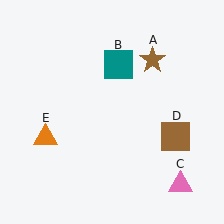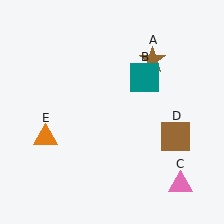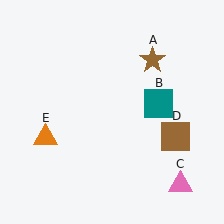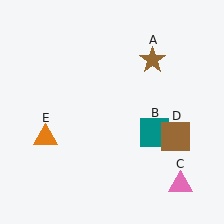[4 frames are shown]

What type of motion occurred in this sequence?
The teal square (object B) rotated clockwise around the center of the scene.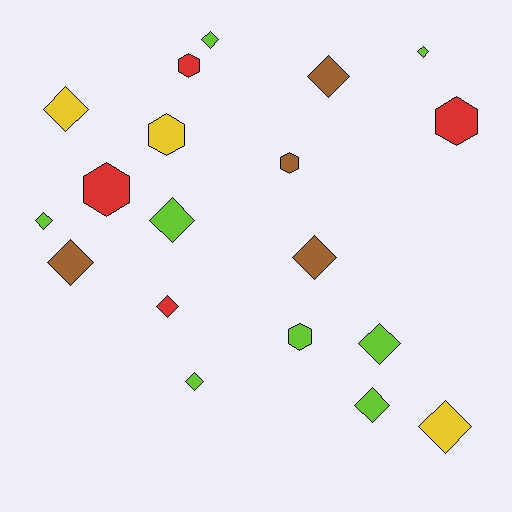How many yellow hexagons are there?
There is 1 yellow hexagon.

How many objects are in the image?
There are 19 objects.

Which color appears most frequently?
Lime, with 8 objects.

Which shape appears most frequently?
Diamond, with 13 objects.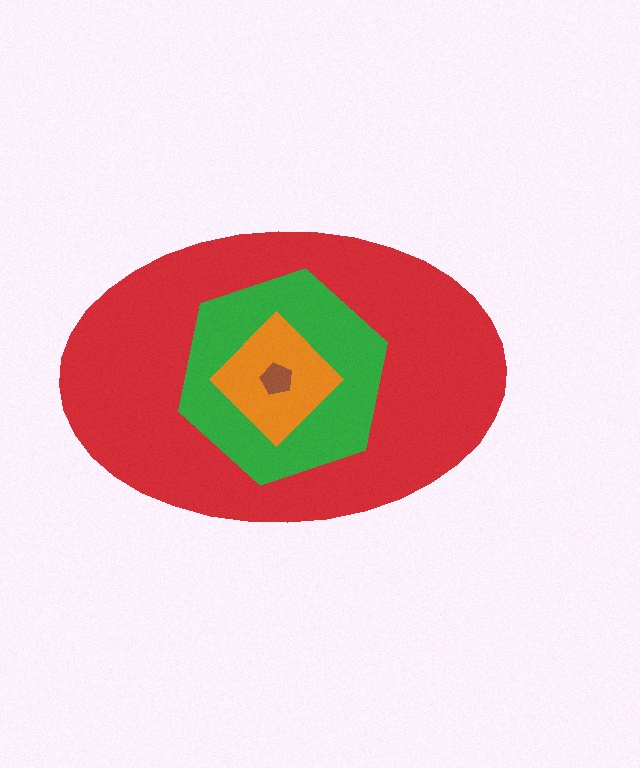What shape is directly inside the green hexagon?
The orange diamond.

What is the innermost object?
The brown pentagon.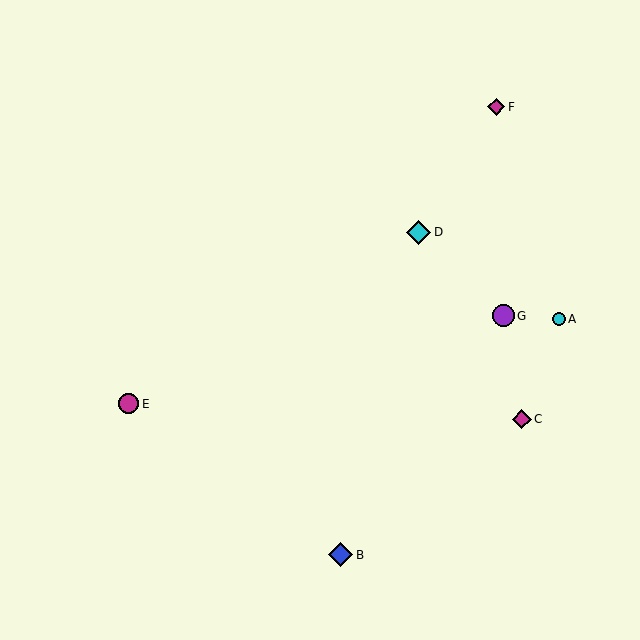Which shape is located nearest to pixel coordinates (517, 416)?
The magenta diamond (labeled C) at (522, 419) is nearest to that location.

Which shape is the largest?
The cyan diamond (labeled D) is the largest.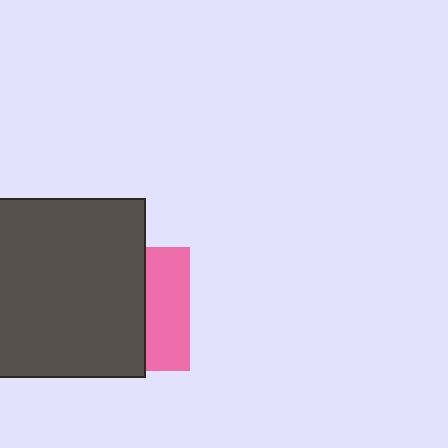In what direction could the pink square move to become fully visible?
The pink square could move right. That would shift it out from behind the dark gray square entirely.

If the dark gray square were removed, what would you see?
You would see the complete pink square.